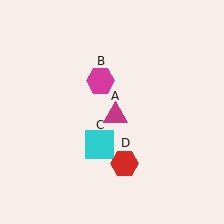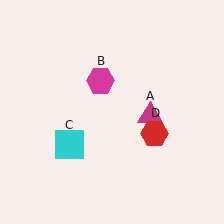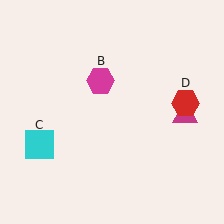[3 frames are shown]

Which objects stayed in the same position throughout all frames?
Magenta hexagon (object B) remained stationary.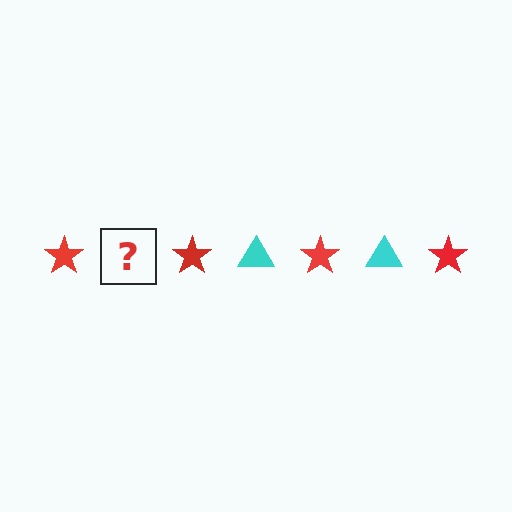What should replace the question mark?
The question mark should be replaced with a cyan triangle.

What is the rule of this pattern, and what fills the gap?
The rule is that the pattern alternates between red star and cyan triangle. The gap should be filled with a cyan triangle.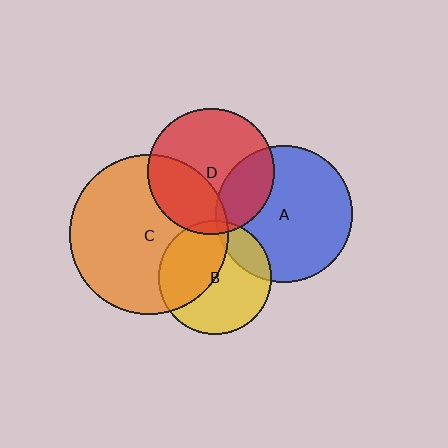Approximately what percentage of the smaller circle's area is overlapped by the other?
Approximately 5%.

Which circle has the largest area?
Circle C (orange).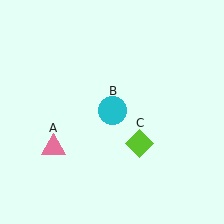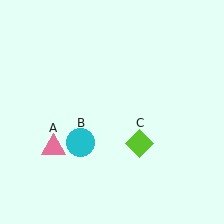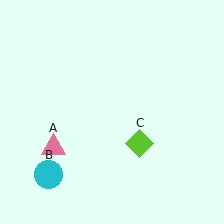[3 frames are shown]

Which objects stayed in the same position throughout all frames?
Pink triangle (object A) and lime diamond (object C) remained stationary.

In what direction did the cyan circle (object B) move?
The cyan circle (object B) moved down and to the left.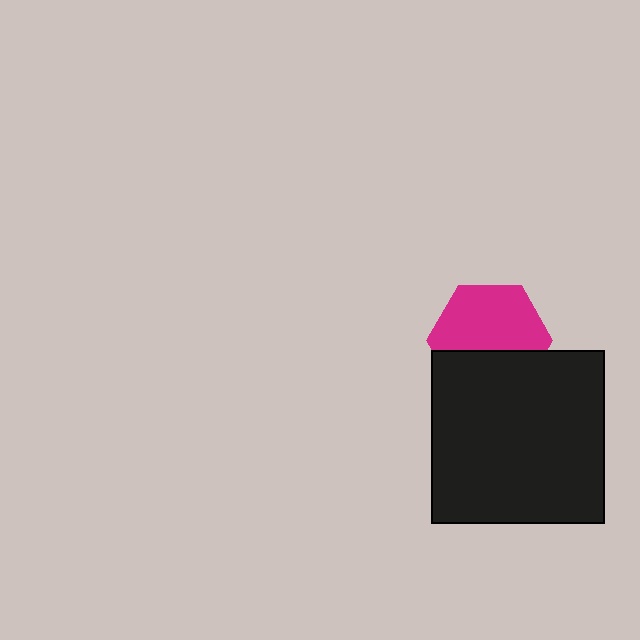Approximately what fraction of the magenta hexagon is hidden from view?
Roughly 39% of the magenta hexagon is hidden behind the black square.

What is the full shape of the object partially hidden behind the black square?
The partially hidden object is a magenta hexagon.